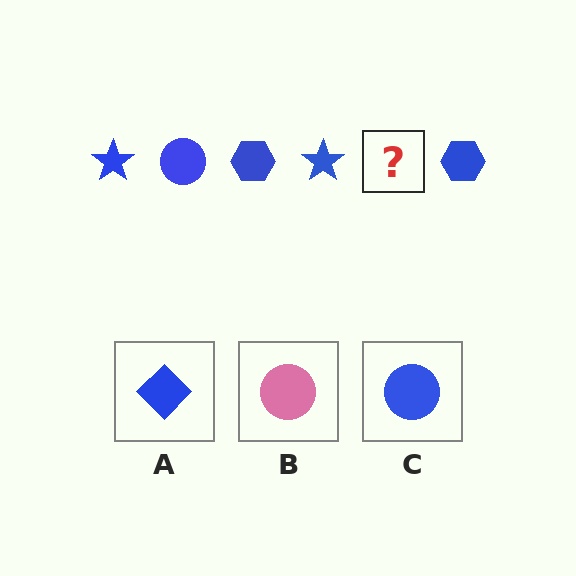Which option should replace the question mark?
Option C.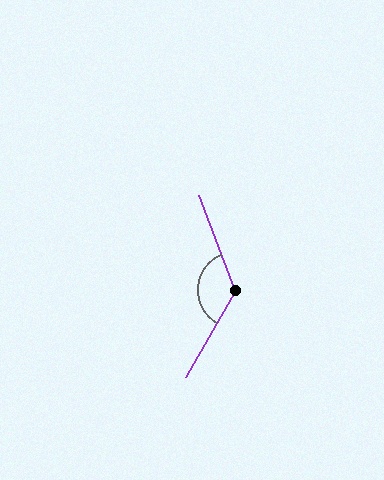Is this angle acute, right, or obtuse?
It is obtuse.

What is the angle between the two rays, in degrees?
Approximately 129 degrees.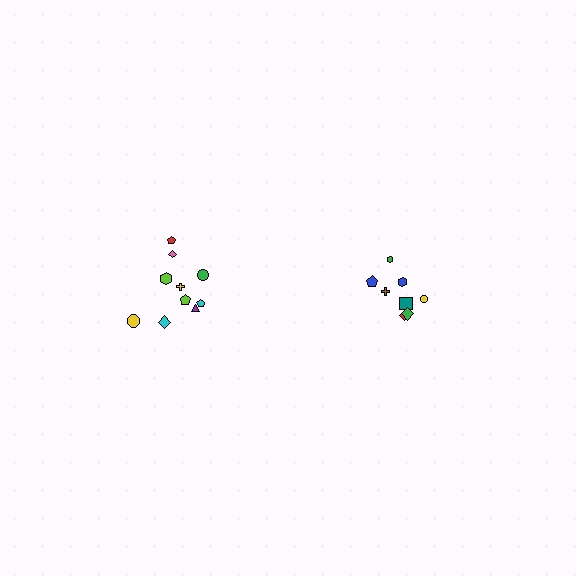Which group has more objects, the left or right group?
The left group.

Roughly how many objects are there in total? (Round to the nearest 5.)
Roughly 20 objects in total.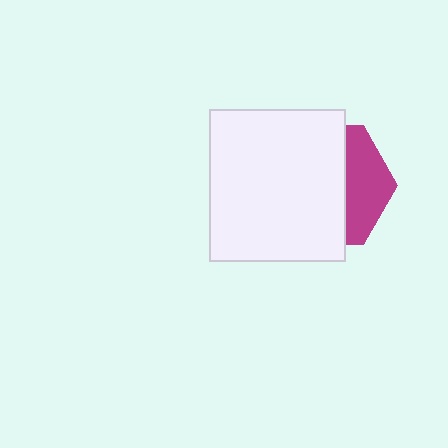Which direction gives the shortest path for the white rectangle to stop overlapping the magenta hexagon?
Moving left gives the shortest separation.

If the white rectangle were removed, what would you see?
You would see the complete magenta hexagon.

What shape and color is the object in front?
The object in front is a white rectangle.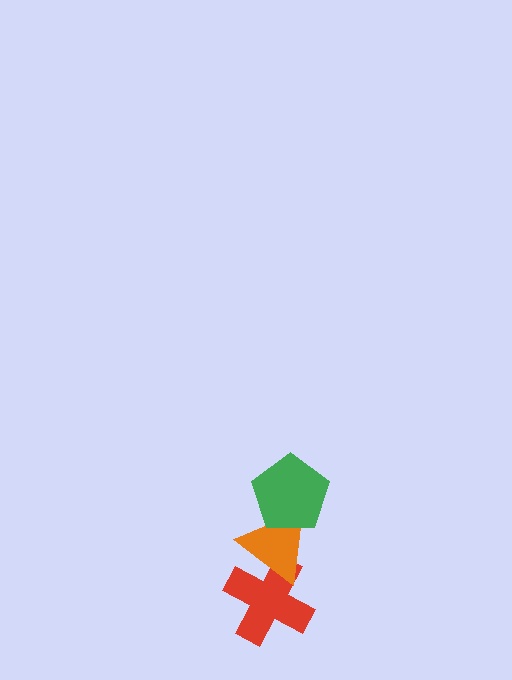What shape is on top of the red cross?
The orange triangle is on top of the red cross.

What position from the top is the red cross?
The red cross is 3rd from the top.